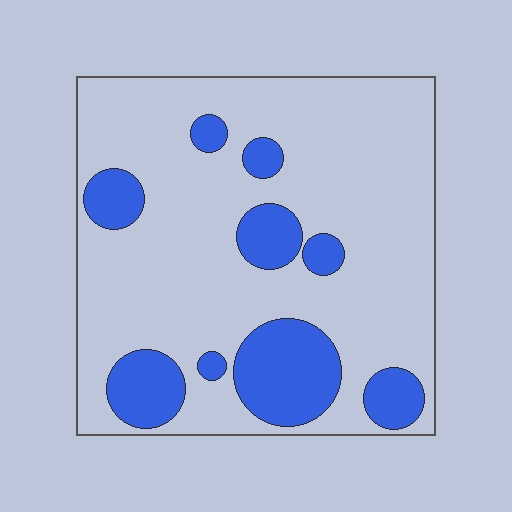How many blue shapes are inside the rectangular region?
9.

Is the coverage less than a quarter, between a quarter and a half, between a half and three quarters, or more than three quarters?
Less than a quarter.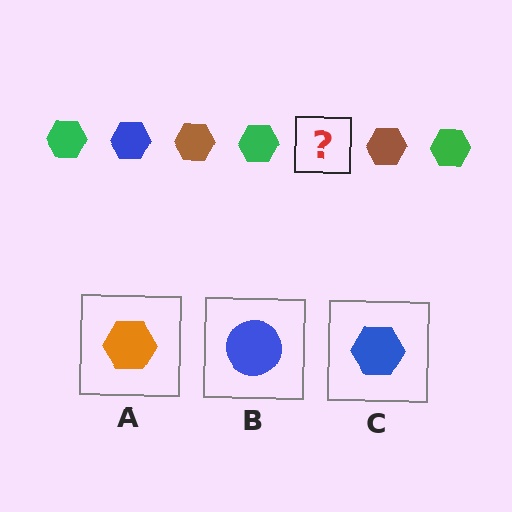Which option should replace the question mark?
Option C.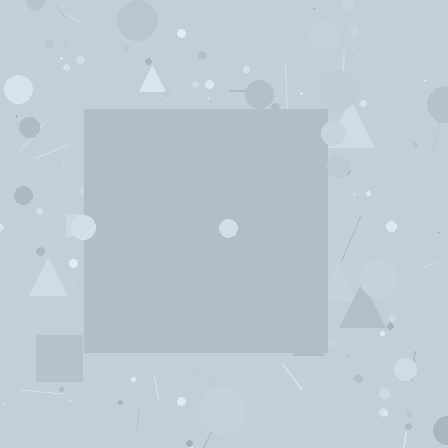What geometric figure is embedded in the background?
A square is embedded in the background.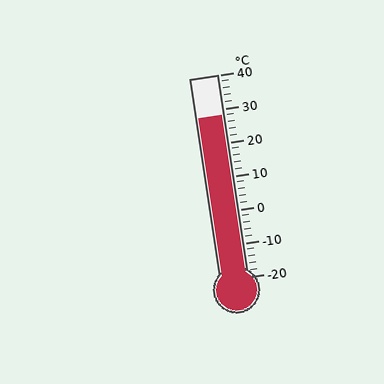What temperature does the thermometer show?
The thermometer shows approximately 28°C.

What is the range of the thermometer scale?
The thermometer scale ranges from -20°C to 40°C.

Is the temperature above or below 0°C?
The temperature is above 0°C.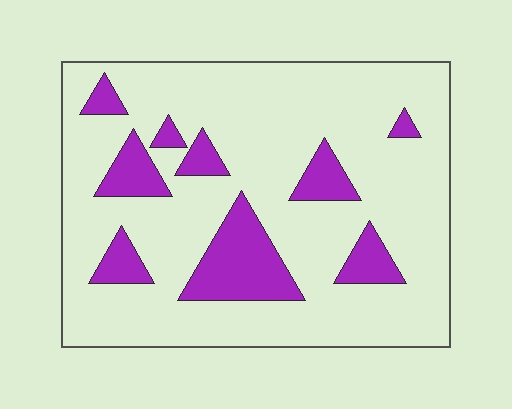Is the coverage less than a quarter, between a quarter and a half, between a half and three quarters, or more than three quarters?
Less than a quarter.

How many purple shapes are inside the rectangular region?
9.